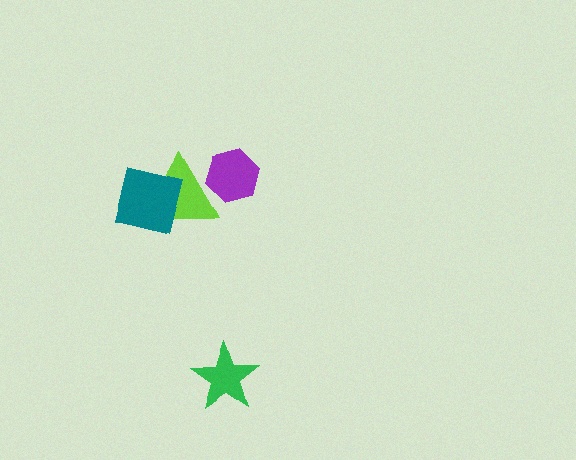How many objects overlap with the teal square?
1 object overlaps with the teal square.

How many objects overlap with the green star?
0 objects overlap with the green star.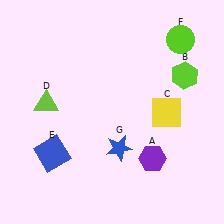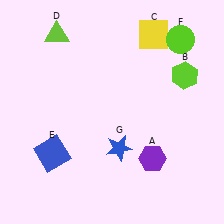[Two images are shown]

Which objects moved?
The objects that moved are: the yellow square (C), the lime triangle (D).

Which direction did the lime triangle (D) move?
The lime triangle (D) moved up.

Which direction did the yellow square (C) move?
The yellow square (C) moved up.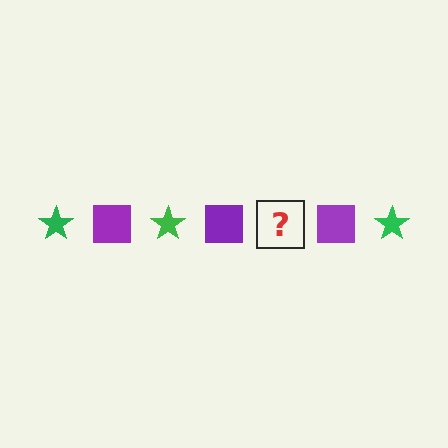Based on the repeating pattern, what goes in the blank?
The blank should be a green star.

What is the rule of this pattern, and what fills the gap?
The rule is that the pattern alternates between green star and purple square. The gap should be filled with a green star.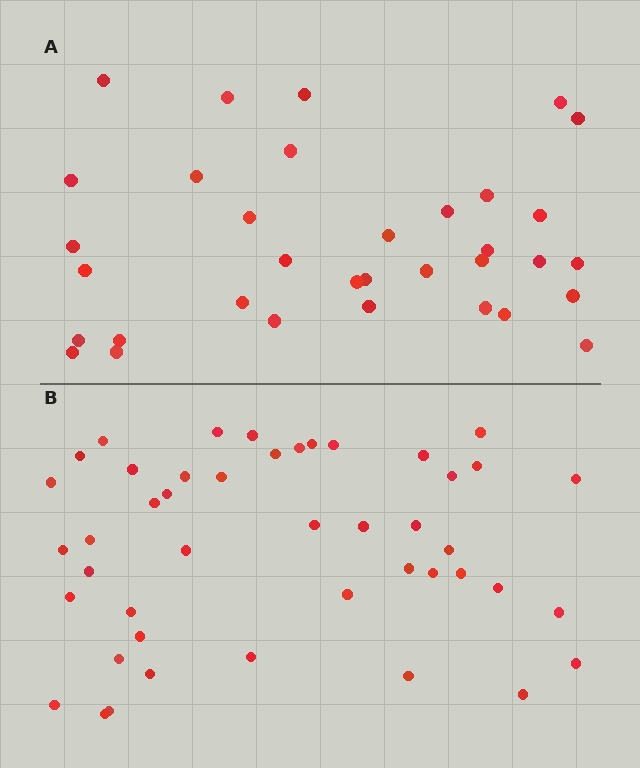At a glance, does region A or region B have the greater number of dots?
Region B (the bottom region) has more dots.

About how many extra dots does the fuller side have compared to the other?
Region B has roughly 12 or so more dots than region A.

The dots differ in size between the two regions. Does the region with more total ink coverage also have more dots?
No. Region A has more total ink coverage because its dots are larger, but region B actually contains more individual dots. Total area can be misleading — the number of items is what matters here.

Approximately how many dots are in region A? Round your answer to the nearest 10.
About 30 dots. (The exact count is 34, which rounds to 30.)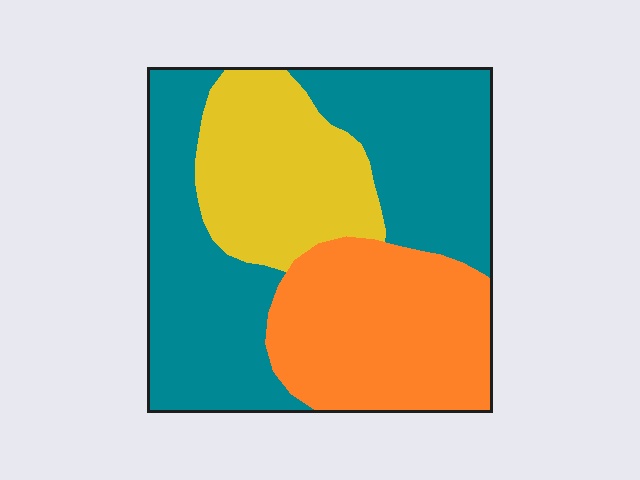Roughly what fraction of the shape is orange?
Orange covers about 30% of the shape.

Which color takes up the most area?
Teal, at roughly 50%.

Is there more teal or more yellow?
Teal.